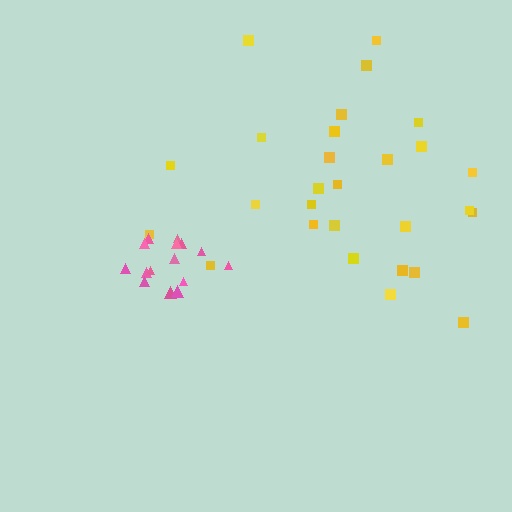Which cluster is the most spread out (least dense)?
Yellow.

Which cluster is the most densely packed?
Pink.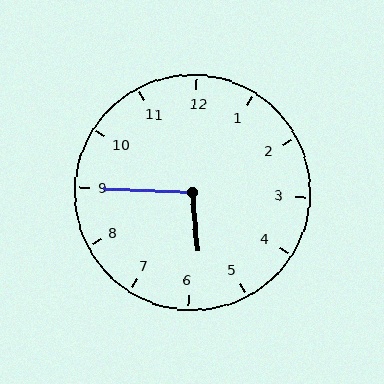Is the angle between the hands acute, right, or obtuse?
It is obtuse.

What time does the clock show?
5:45.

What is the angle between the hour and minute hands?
Approximately 98 degrees.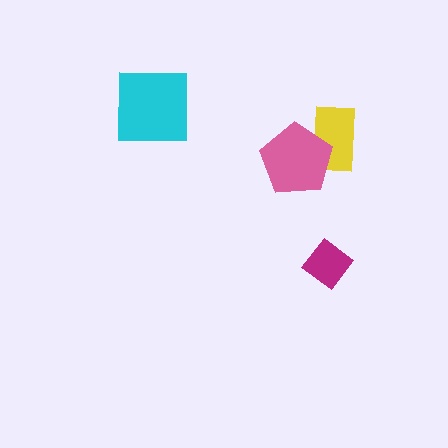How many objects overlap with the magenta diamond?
0 objects overlap with the magenta diamond.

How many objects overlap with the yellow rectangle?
1 object overlaps with the yellow rectangle.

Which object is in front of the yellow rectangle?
The pink pentagon is in front of the yellow rectangle.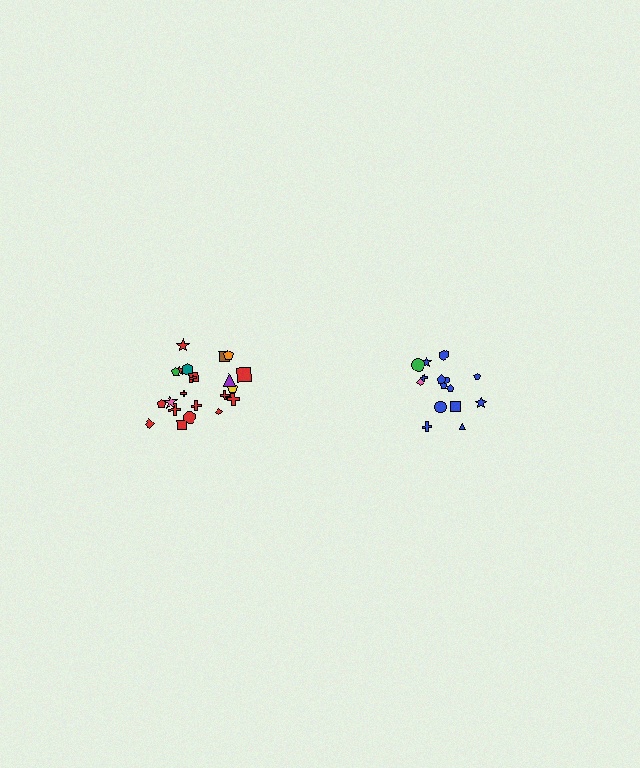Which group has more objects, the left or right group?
The left group.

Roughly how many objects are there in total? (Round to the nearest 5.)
Roughly 35 objects in total.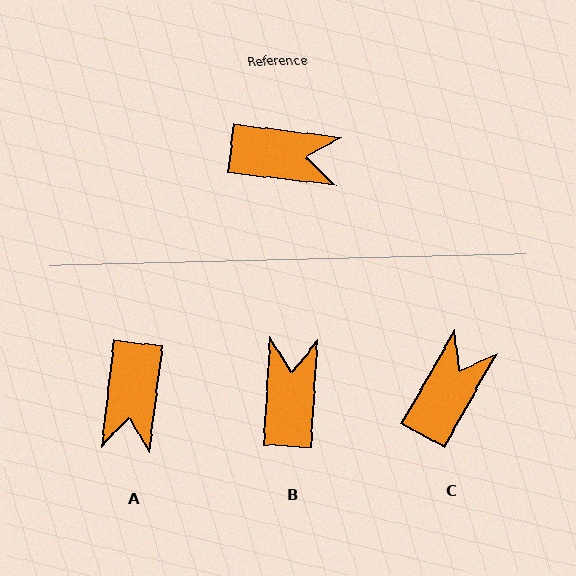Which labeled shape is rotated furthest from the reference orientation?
B, about 93 degrees away.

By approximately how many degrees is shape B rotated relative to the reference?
Approximately 93 degrees counter-clockwise.